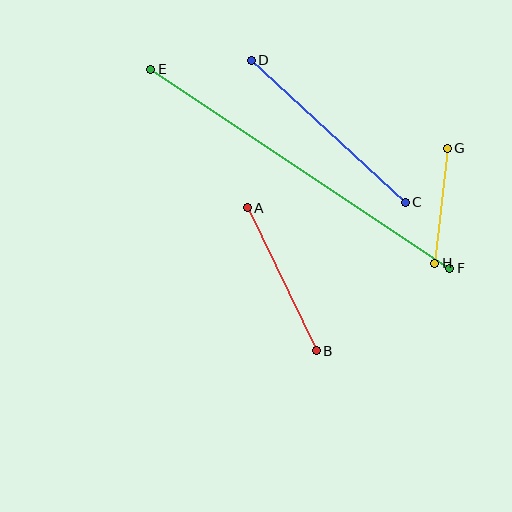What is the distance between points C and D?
The distance is approximately 209 pixels.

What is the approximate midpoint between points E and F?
The midpoint is at approximately (300, 169) pixels.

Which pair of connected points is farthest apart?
Points E and F are farthest apart.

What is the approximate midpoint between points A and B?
The midpoint is at approximately (282, 279) pixels.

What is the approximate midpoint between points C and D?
The midpoint is at approximately (328, 131) pixels.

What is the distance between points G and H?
The distance is approximately 115 pixels.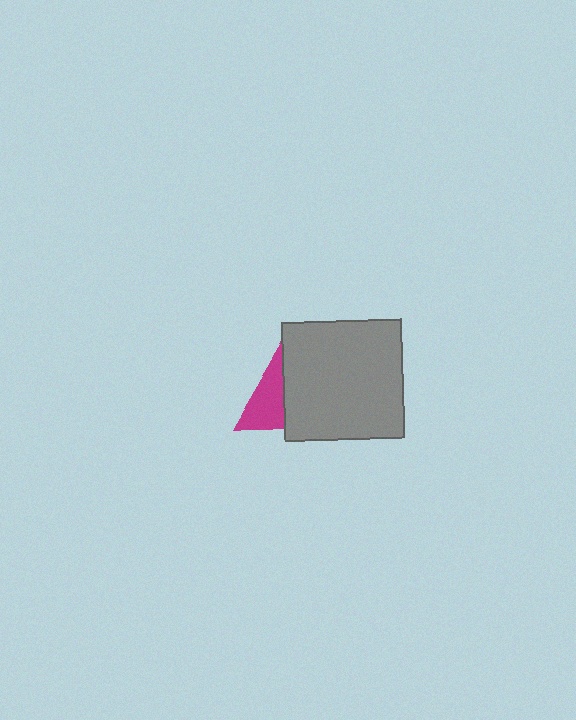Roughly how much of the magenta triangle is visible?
About half of it is visible (roughly 48%).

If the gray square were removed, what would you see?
You would see the complete magenta triangle.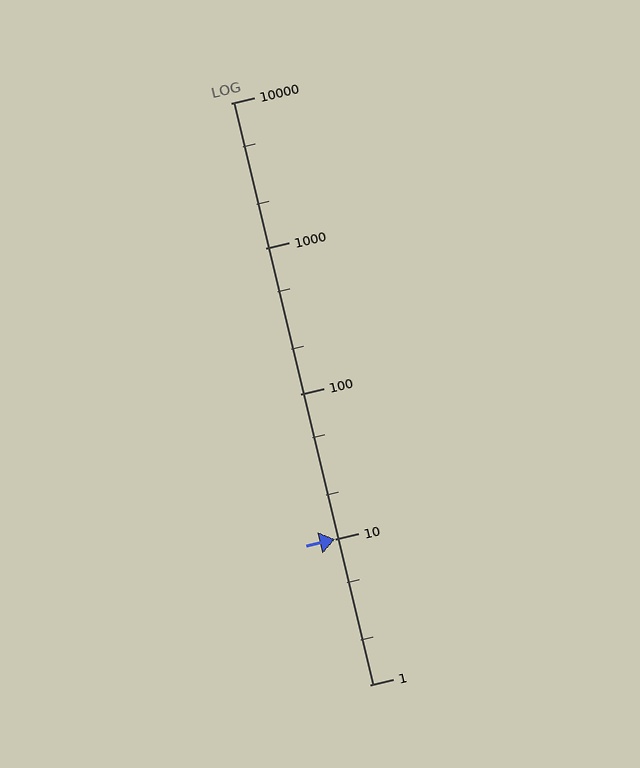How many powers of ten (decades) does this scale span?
The scale spans 4 decades, from 1 to 10000.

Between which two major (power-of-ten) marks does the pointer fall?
The pointer is between 10 and 100.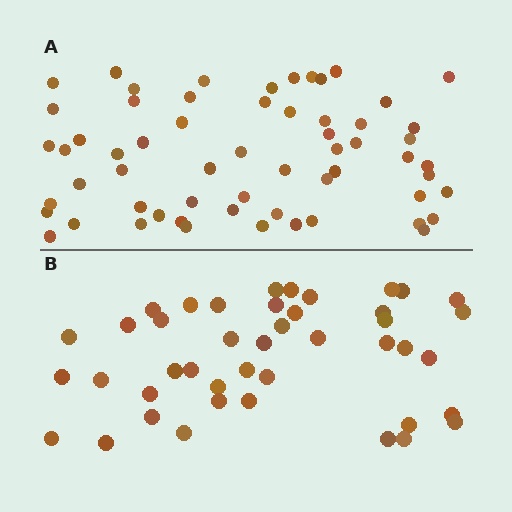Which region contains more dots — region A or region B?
Region A (the top region) has more dots.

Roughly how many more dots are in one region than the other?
Region A has approximately 15 more dots than region B.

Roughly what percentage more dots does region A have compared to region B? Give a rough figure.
About 40% more.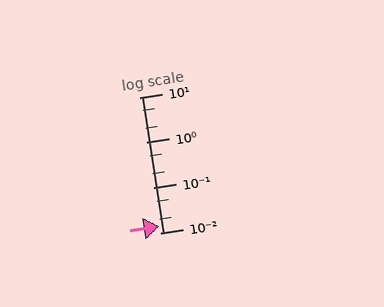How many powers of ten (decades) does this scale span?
The scale spans 3 decades, from 0.01 to 10.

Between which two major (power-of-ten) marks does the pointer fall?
The pointer is between 0.01 and 0.1.